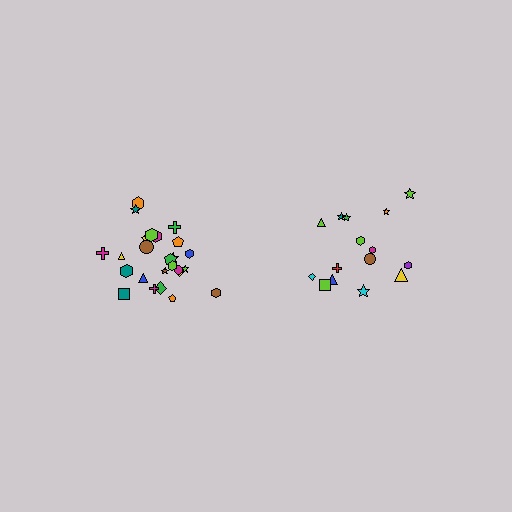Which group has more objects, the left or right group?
The left group.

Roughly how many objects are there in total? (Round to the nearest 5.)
Roughly 40 objects in total.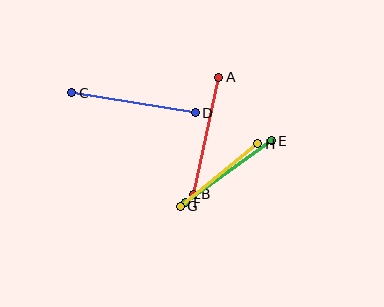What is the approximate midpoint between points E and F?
The midpoint is at approximately (229, 172) pixels.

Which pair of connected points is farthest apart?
Points C and D are farthest apart.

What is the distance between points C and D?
The distance is approximately 125 pixels.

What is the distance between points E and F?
The distance is approximately 106 pixels.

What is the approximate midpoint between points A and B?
The midpoint is at approximately (206, 136) pixels.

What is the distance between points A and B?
The distance is approximately 119 pixels.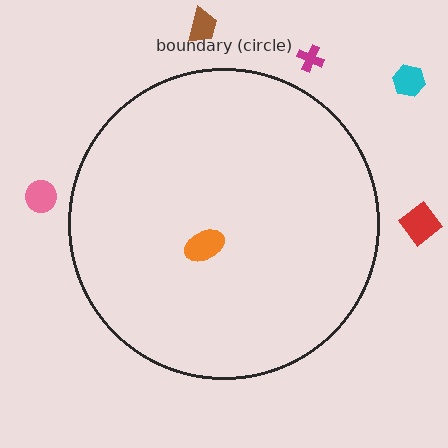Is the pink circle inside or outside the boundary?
Outside.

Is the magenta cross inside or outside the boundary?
Outside.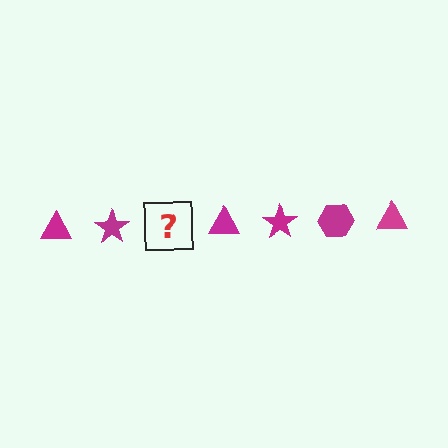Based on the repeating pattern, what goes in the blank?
The blank should be a magenta hexagon.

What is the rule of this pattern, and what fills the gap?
The rule is that the pattern cycles through triangle, star, hexagon shapes in magenta. The gap should be filled with a magenta hexagon.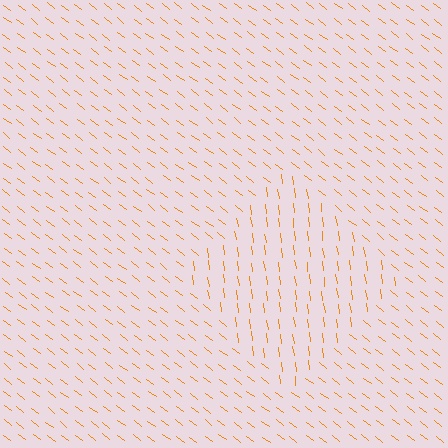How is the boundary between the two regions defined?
The boundary is defined purely by a change in line orientation (approximately 45 degrees difference). All lines are the same color and thickness.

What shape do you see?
I see a diamond.